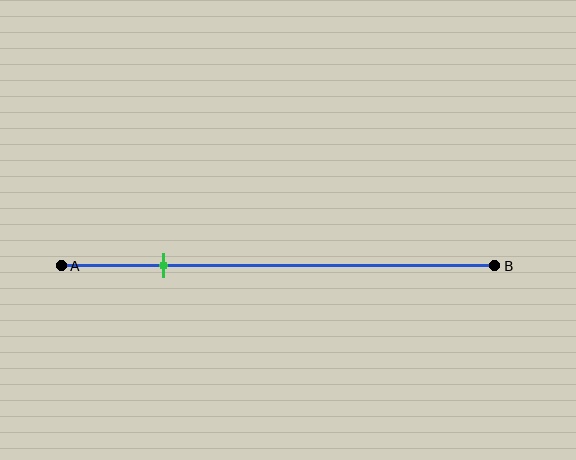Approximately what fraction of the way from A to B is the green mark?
The green mark is approximately 25% of the way from A to B.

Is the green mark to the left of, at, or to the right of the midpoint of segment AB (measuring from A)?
The green mark is to the left of the midpoint of segment AB.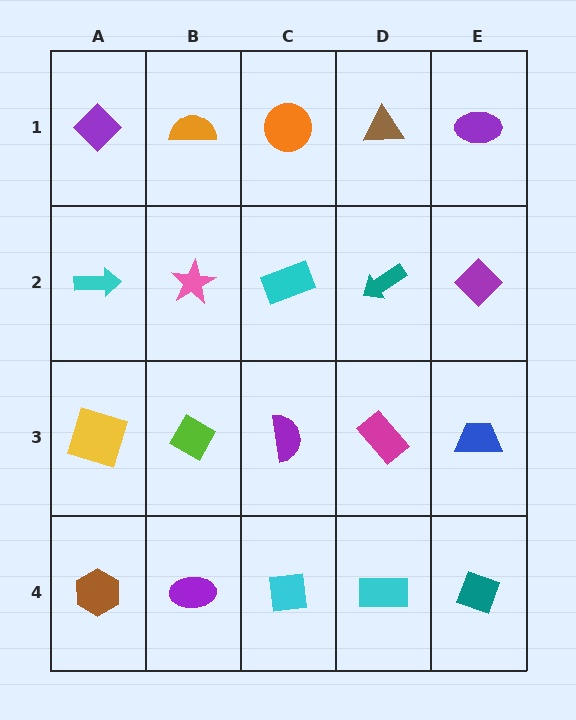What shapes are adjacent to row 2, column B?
An orange semicircle (row 1, column B), a lime diamond (row 3, column B), a cyan arrow (row 2, column A), a cyan rectangle (row 2, column C).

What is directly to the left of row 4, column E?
A cyan rectangle.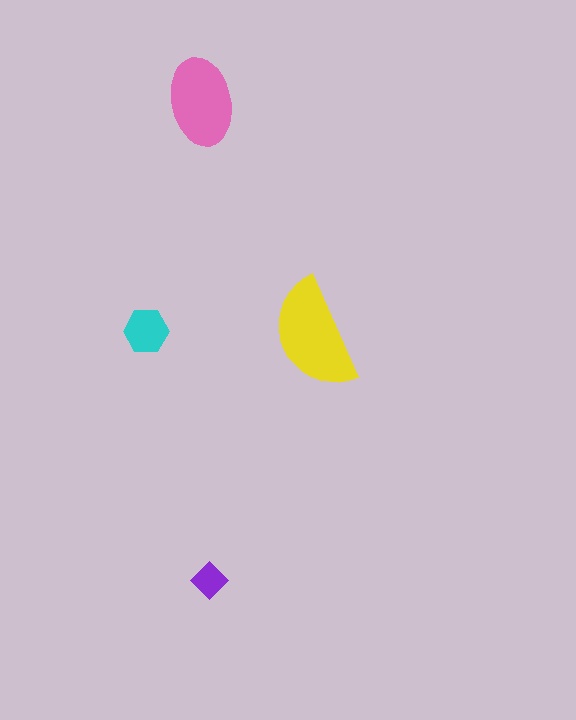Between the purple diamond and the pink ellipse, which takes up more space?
The pink ellipse.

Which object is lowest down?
The purple diamond is bottommost.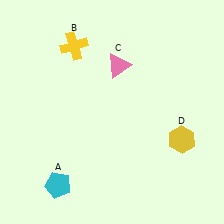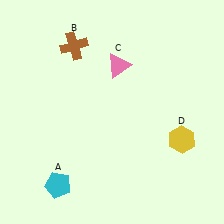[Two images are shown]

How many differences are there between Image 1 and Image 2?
There is 1 difference between the two images.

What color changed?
The cross (B) changed from yellow in Image 1 to brown in Image 2.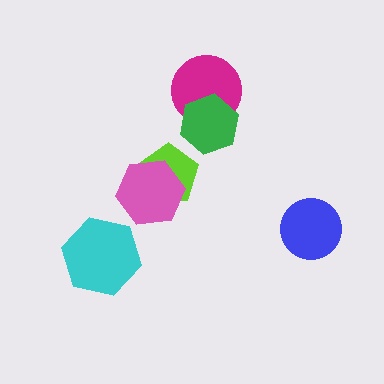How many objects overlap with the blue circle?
0 objects overlap with the blue circle.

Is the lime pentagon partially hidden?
Yes, it is partially covered by another shape.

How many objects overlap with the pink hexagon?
1 object overlaps with the pink hexagon.